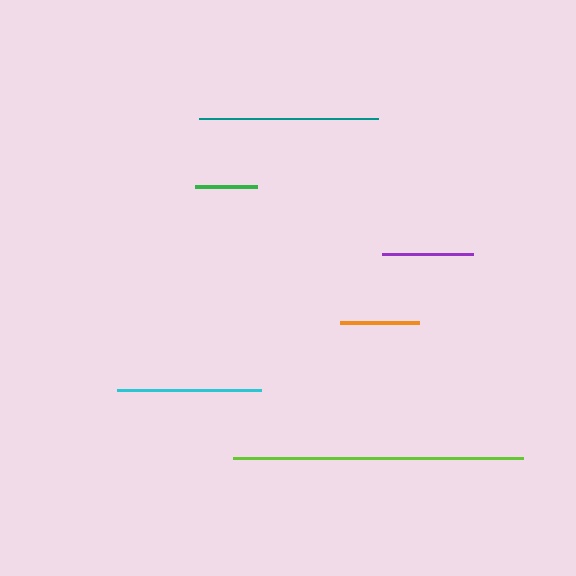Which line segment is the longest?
The lime line is the longest at approximately 290 pixels.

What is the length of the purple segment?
The purple segment is approximately 91 pixels long.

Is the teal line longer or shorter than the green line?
The teal line is longer than the green line.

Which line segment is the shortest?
The green line is the shortest at approximately 62 pixels.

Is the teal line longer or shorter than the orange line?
The teal line is longer than the orange line.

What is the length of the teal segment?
The teal segment is approximately 179 pixels long.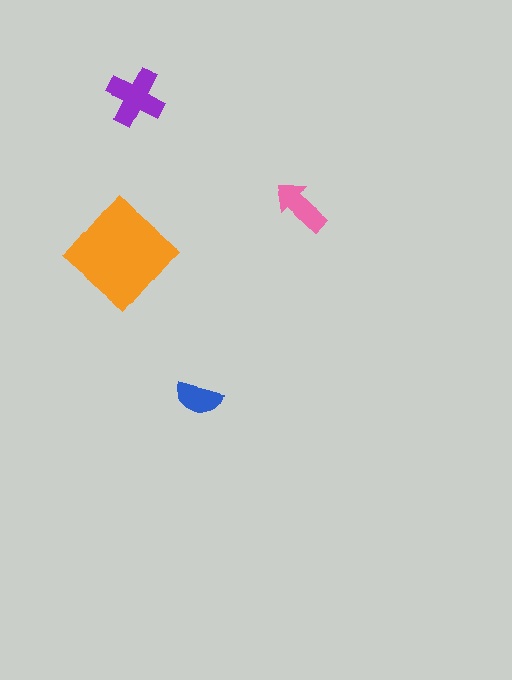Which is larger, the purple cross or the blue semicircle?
The purple cross.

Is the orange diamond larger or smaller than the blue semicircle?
Larger.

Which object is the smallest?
The blue semicircle.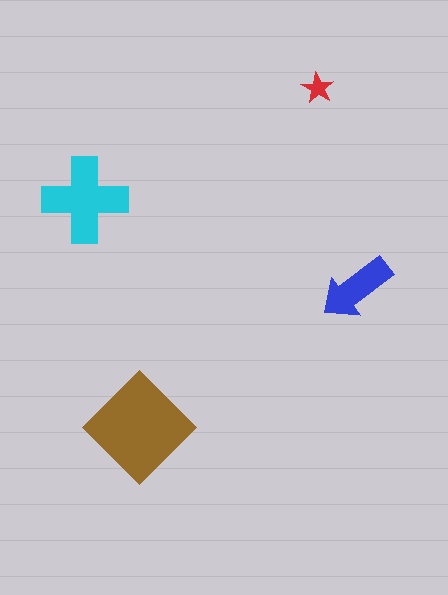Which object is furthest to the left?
The cyan cross is leftmost.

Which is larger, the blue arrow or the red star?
The blue arrow.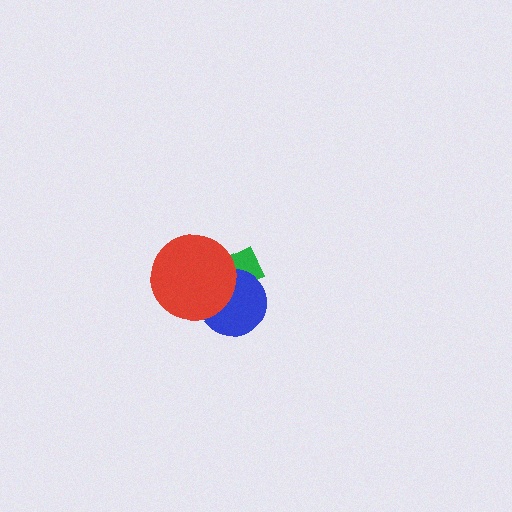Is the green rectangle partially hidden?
Yes, it is partially covered by another shape.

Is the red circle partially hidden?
No, no other shape covers it.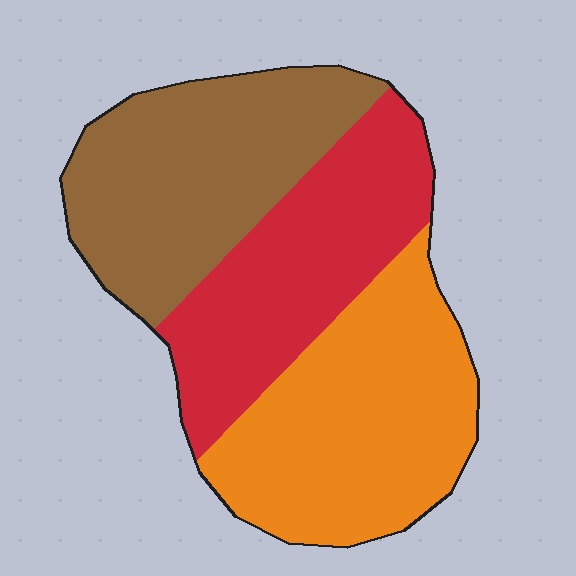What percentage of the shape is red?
Red takes up about one third (1/3) of the shape.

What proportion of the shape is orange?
Orange takes up between a third and a half of the shape.